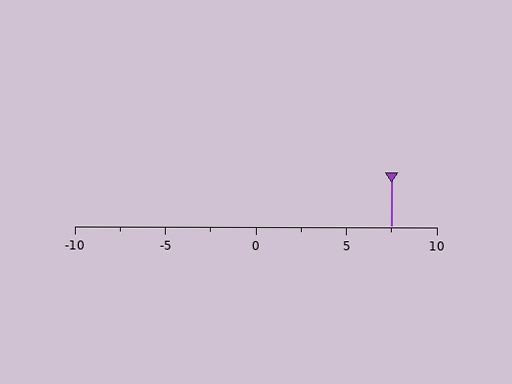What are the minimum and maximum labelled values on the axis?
The axis runs from -10 to 10.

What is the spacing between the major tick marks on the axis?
The major ticks are spaced 5 apart.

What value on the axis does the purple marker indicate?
The marker indicates approximately 7.5.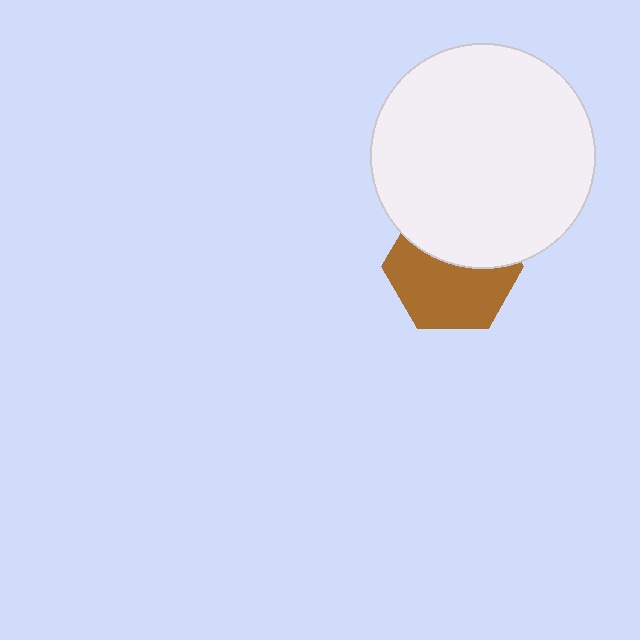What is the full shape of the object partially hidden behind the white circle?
The partially hidden object is a brown hexagon.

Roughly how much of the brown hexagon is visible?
About half of it is visible (roughly 58%).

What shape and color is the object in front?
The object in front is a white circle.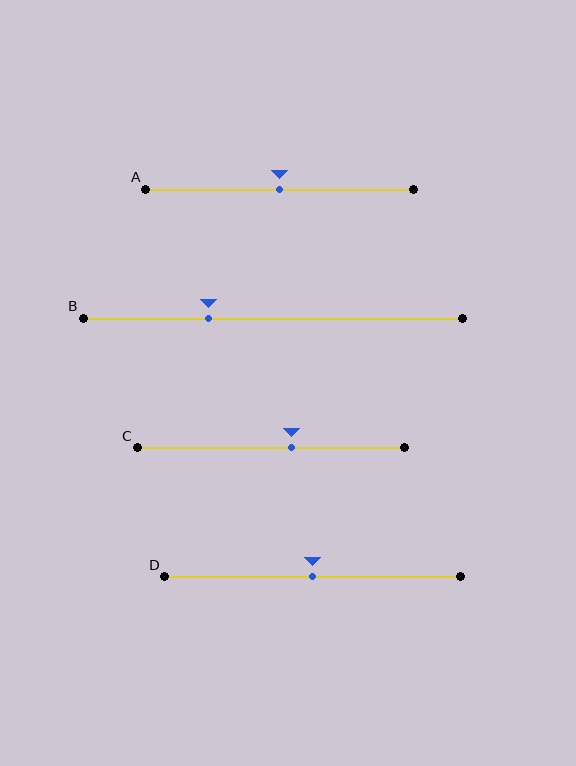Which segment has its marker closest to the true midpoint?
Segment A has its marker closest to the true midpoint.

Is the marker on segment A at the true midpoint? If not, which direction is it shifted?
Yes, the marker on segment A is at the true midpoint.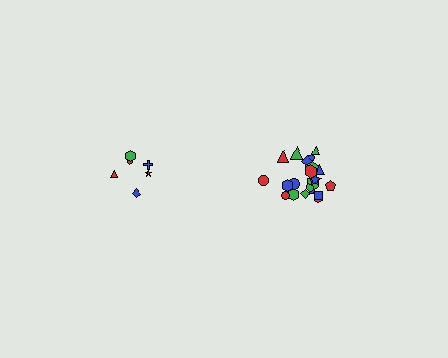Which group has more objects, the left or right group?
The right group.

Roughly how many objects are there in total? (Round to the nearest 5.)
Roughly 30 objects in total.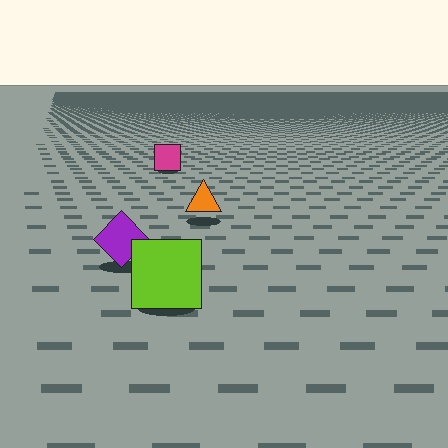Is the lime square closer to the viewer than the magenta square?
Yes. The lime square is closer — you can tell from the texture gradient: the ground texture is coarser near it.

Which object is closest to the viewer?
The lime square is closest. The texture marks near it are larger and more spread out.